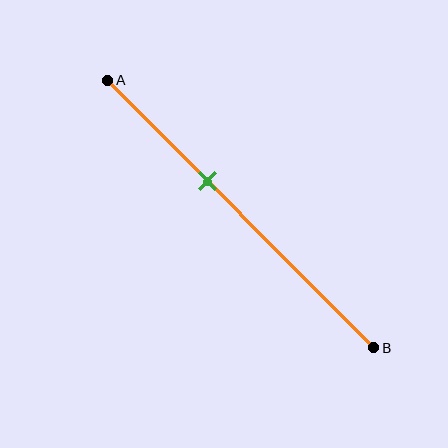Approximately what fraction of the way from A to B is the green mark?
The green mark is approximately 40% of the way from A to B.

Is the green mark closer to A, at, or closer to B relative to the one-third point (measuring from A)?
The green mark is closer to point B than the one-third point of segment AB.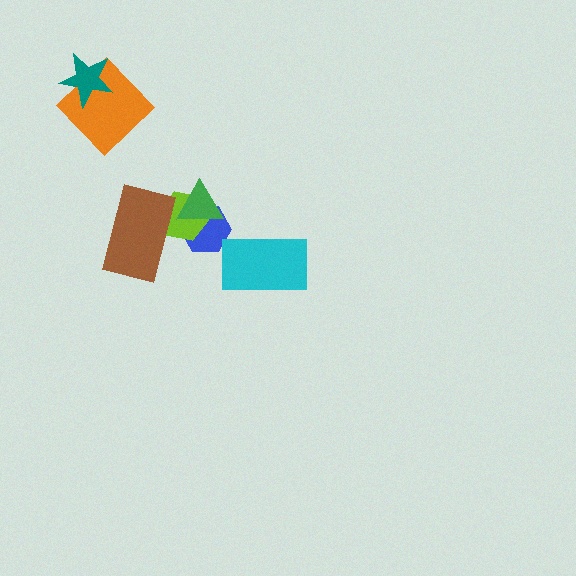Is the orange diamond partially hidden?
Yes, it is partially covered by another shape.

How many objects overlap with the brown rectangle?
1 object overlaps with the brown rectangle.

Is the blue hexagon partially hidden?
Yes, it is partially covered by another shape.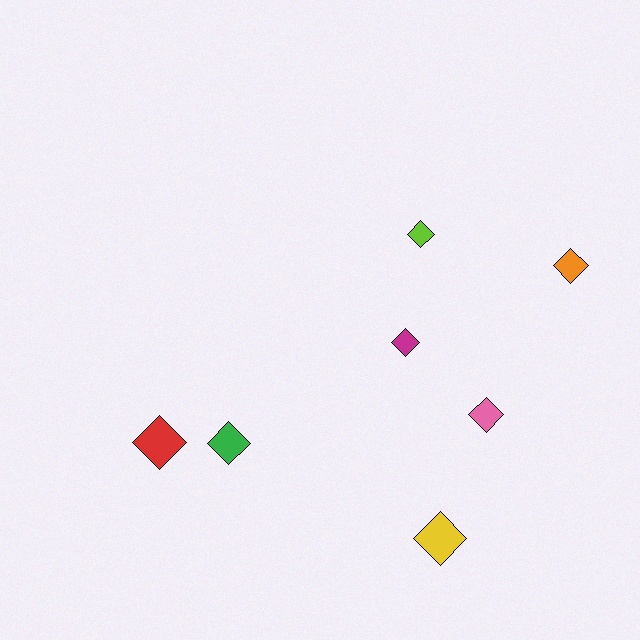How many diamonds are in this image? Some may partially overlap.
There are 7 diamonds.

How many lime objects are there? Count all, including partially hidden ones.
There is 1 lime object.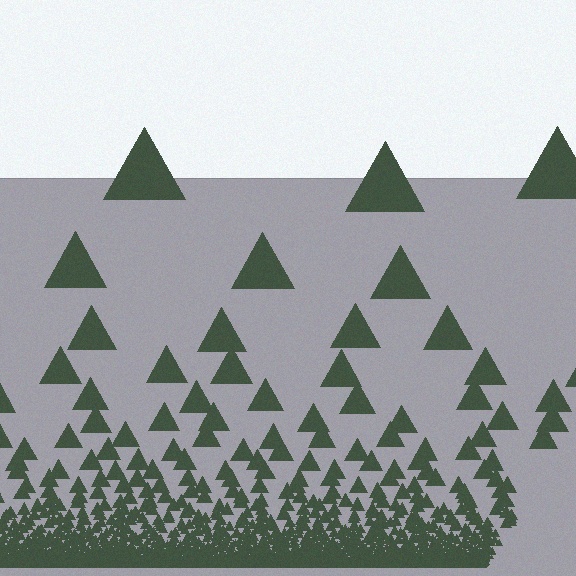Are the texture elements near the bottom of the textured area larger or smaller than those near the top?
Smaller. The gradient is inverted — elements near the bottom are smaller and denser.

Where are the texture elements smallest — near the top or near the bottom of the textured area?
Near the bottom.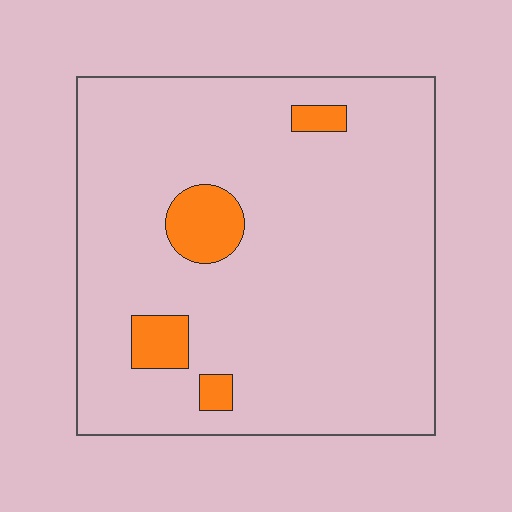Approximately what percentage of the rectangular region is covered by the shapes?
Approximately 10%.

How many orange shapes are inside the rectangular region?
4.